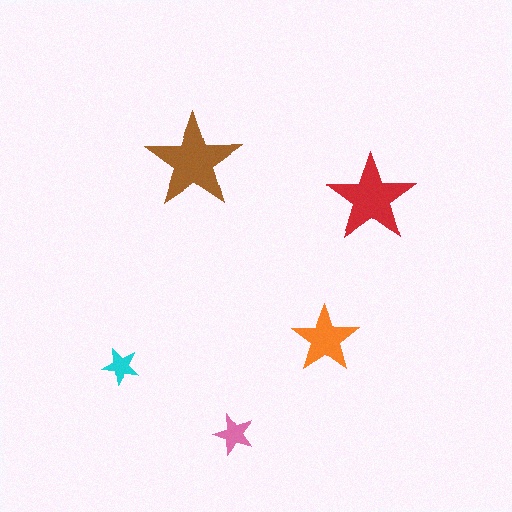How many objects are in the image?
There are 5 objects in the image.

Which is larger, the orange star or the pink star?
The orange one.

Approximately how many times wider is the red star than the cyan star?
About 2.5 times wider.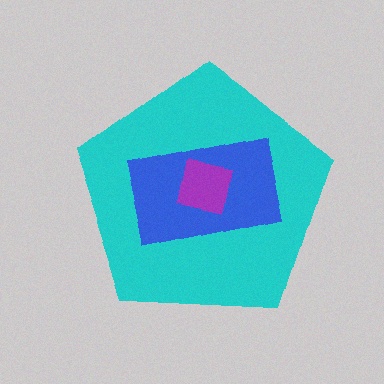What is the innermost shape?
The purple square.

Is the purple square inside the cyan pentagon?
Yes.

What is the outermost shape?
The cyan pentagon.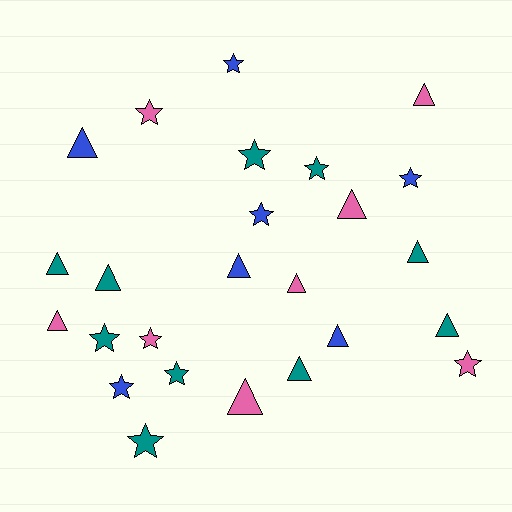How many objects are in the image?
There are 25 objects.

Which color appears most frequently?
Teal, with 10 objects.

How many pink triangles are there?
There are 5 pink triangles.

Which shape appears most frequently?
Triangle, with 13 objects.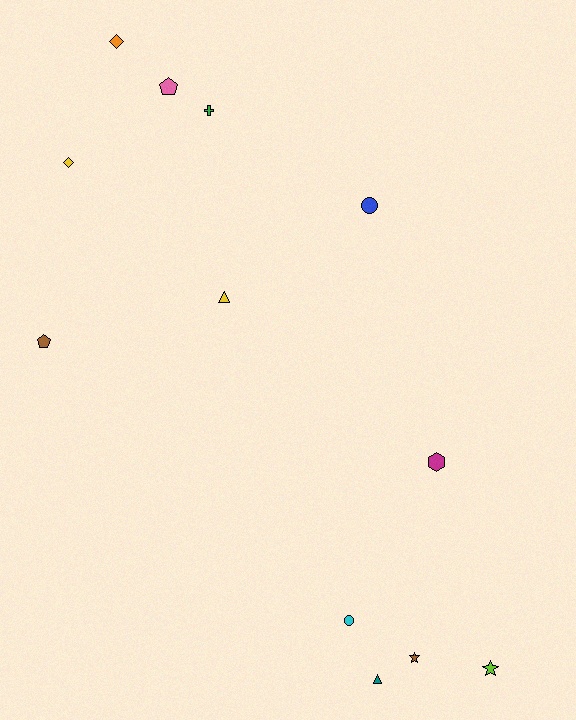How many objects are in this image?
There are 12 objects.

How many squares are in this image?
There are no squares.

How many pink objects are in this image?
There is 1 pink object.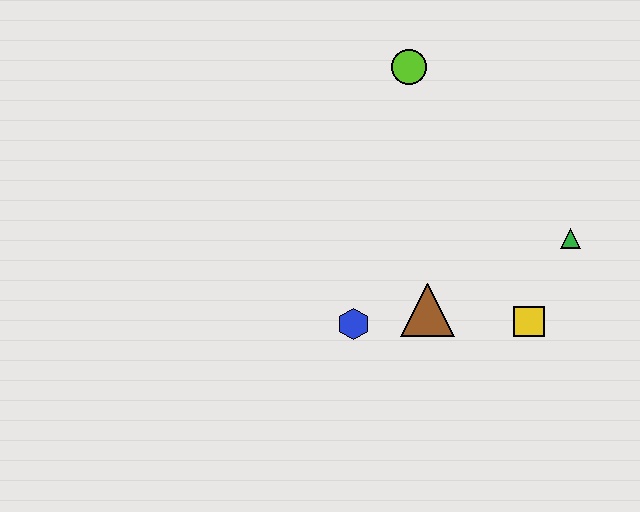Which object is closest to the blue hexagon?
The brown triangle is closest to the blue hexagon.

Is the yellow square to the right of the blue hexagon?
Yes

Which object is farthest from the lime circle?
The yellow square is farthest from the lime circle.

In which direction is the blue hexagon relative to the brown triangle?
The blue hexagon is to the left of the brown triangle.